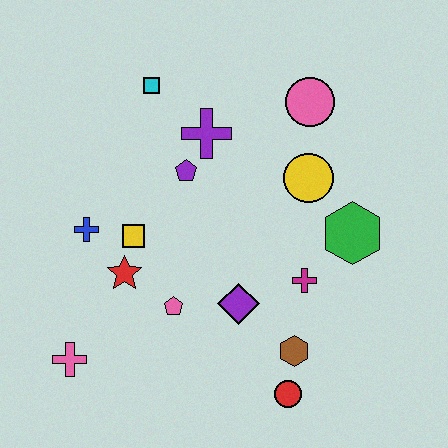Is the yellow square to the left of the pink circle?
Yes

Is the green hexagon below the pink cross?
No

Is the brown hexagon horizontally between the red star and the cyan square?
No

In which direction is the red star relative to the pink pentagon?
The red star is to the left of the pink pentagon.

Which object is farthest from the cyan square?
The red circle is farthest from the cyan square.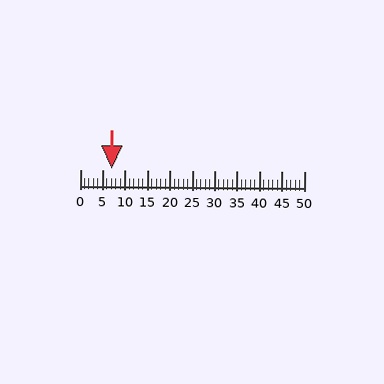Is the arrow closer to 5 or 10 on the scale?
The arrow is closer to 5.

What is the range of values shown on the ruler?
The ruler shows values from 0 to 50.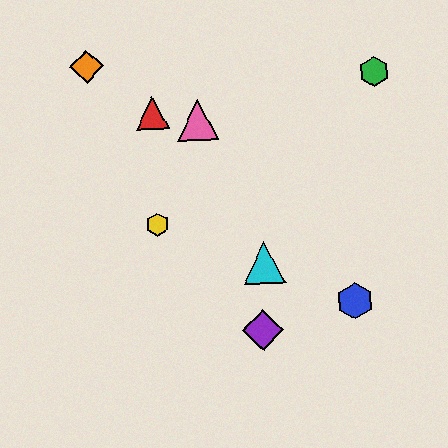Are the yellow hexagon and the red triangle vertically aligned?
Yes, both are at x≈157.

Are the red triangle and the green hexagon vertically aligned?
No, the red triangle is at x≈153 and the green hexagon is at x≈374.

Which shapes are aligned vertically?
The red triangle, the yellow hexagon are aligned vertically.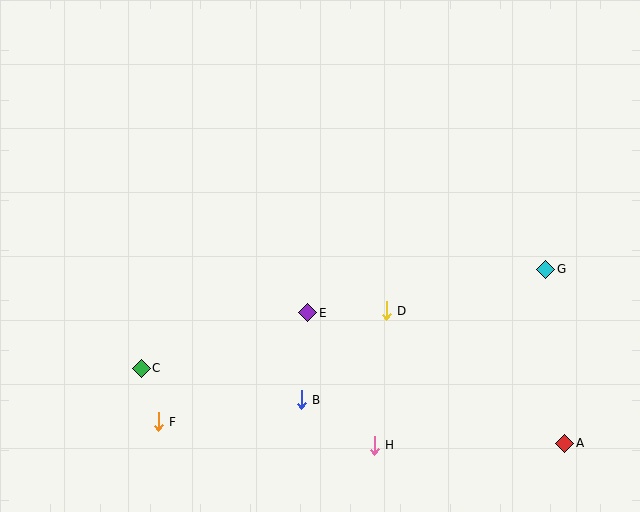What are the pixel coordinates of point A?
Point A is at (565, 443).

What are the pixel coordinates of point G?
Point G is at (546, 269).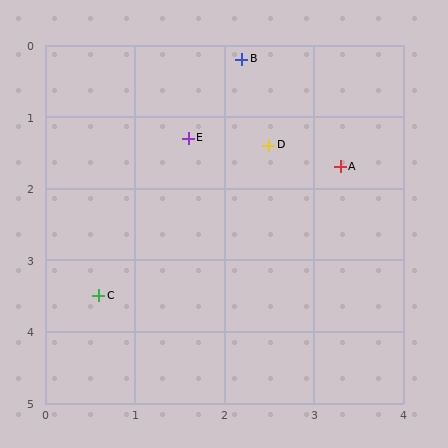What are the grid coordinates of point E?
Point E is at approximately (1.6, 1.3).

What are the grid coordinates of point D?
Point D is at approximately (2.5, 1.4).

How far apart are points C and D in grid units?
Points C and D are about 2.8 grid units apart.